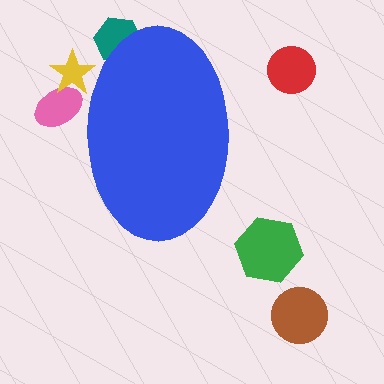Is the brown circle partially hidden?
No, the brown circle is fully visible.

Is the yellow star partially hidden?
Yes, the yellow star is partially hidden behind the blue ellipse.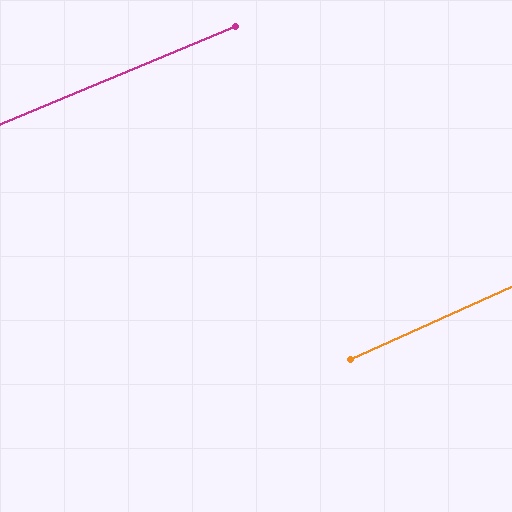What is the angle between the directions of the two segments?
Approximately 2 degrees.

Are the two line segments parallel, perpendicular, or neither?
Parallel — their directions differ by only 1.7°.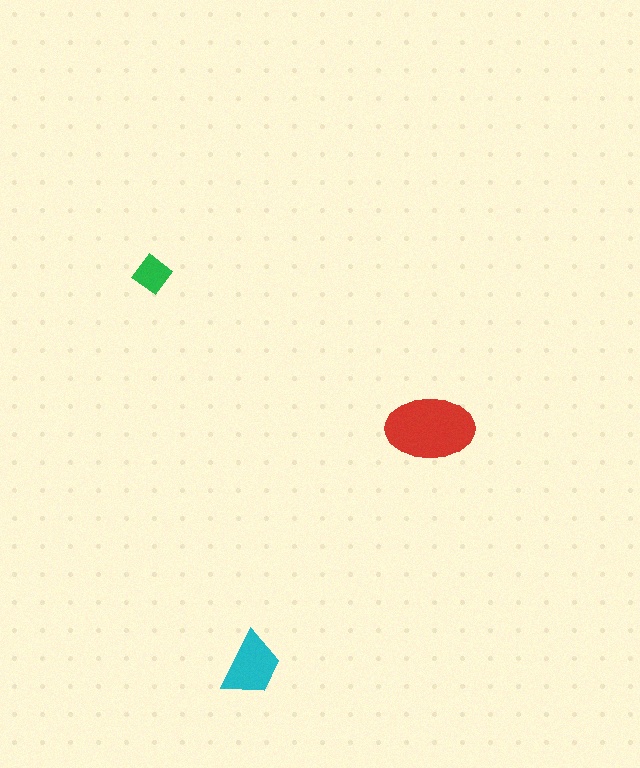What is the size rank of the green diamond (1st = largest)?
3rd.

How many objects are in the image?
There are 3 objects in the image.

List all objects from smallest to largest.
The green diamond, the cyan trapezoid, the red ellipse.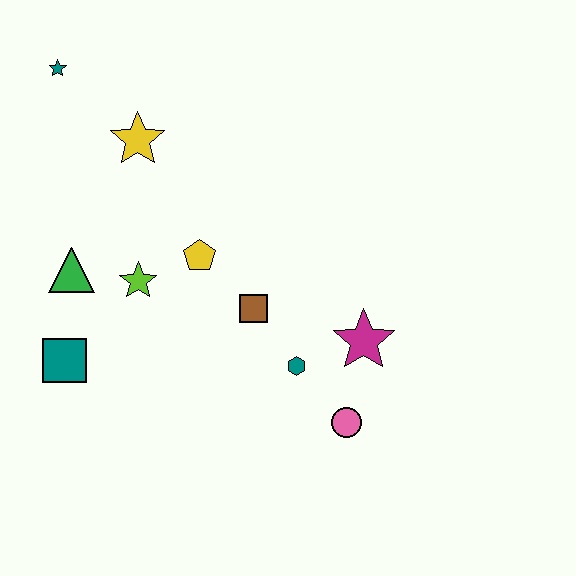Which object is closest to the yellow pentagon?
The lime star is closest to the yellow pentagon.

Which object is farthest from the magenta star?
The teal star is farthest from the magenta star.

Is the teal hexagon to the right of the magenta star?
No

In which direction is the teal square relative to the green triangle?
The teal square is below the green triangle.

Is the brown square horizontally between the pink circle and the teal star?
Yes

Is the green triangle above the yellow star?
No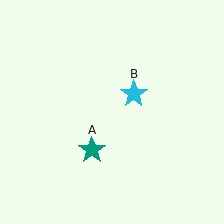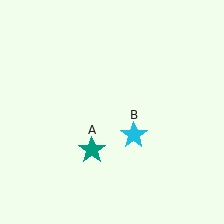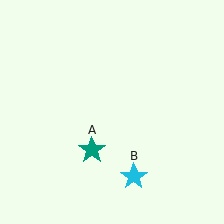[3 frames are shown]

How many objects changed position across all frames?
1 object changed position: cyan star (object B).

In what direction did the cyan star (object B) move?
The cyan star (object B) moved down.